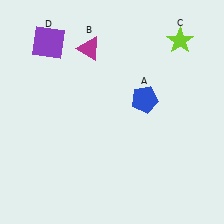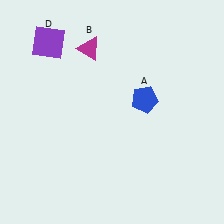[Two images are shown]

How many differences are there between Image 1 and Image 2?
There is 1 difference between the two images.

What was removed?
The lime star (C) was removed in Image 2.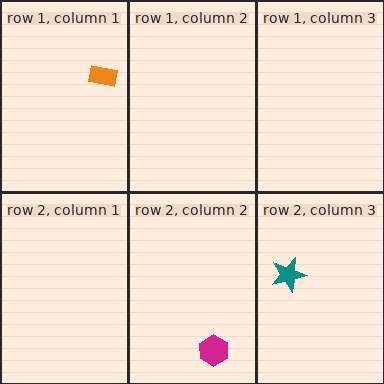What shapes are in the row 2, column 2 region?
The magenta hexagon.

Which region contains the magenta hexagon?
The row 2, column 2 region.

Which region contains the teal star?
The row 2, column 3 region.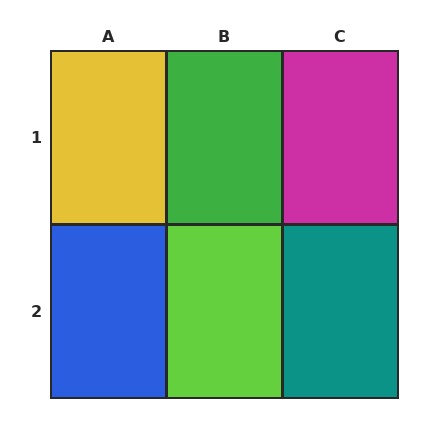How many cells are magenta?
1 cell is magenta.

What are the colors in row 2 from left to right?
Blue, lime, teal.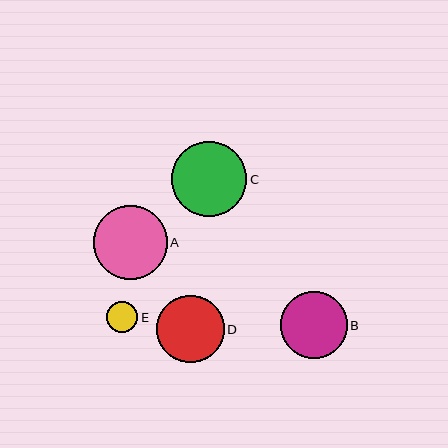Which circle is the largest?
Circle C is the largest with a size of approximately 75 pixels.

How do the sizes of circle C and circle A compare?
Circle C and circle A are approximately the same size.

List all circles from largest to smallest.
From largest to smallest: C, A, D, B, E.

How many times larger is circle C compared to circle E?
Circle C is approximately 2.4 times the size of circle E.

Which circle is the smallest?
Circle E is the smallest with a size of approximately 31 pixels.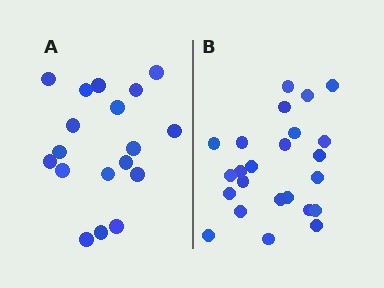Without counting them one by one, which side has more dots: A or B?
Region B (the right region) has more dots.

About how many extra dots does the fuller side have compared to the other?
Region B has about 6 more dots than region A.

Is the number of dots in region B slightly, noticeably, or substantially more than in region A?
Region B has noticeably more, but not dramatically so. The ratio is roughly 1.3 to 1.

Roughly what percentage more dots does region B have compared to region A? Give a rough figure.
About 35% more.